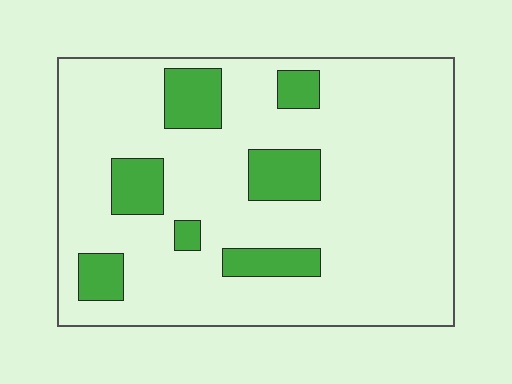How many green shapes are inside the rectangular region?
7.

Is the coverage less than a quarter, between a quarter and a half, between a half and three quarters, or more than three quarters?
Less than a quarter.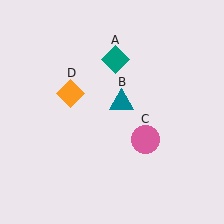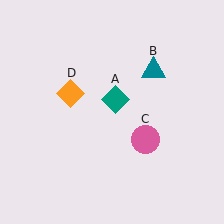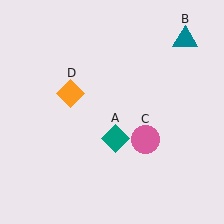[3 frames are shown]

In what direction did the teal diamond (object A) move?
The teal diamond (object A) moved down.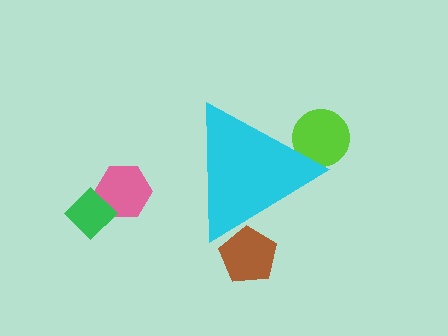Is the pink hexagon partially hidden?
No, the pink hexagon is fully visible.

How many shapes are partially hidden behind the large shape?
2 shapes are partially hidden.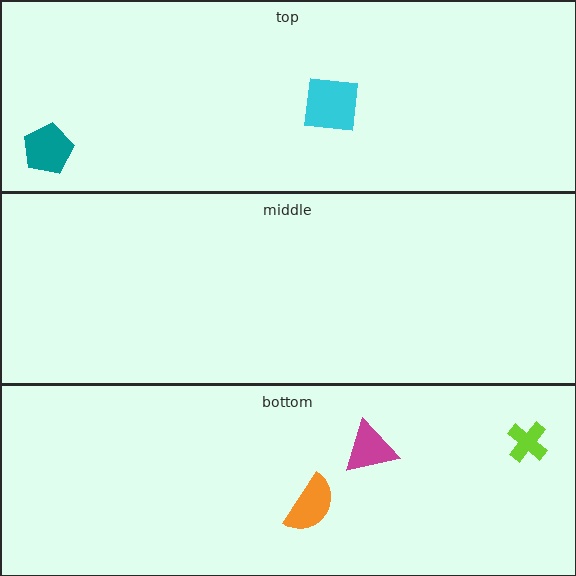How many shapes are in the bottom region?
3.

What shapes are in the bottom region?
The orange semicircle, the magenta triangle, the lime cross.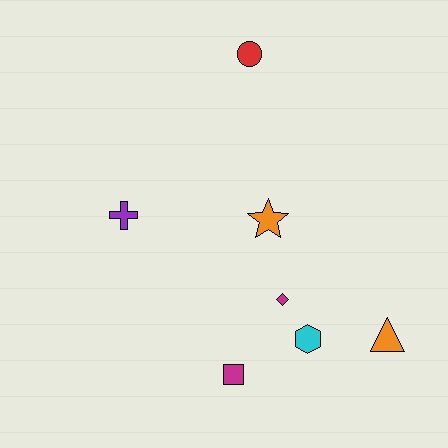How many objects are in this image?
There are 7 objects.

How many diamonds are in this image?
There is 1 diamond.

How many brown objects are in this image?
There are no brown objects.